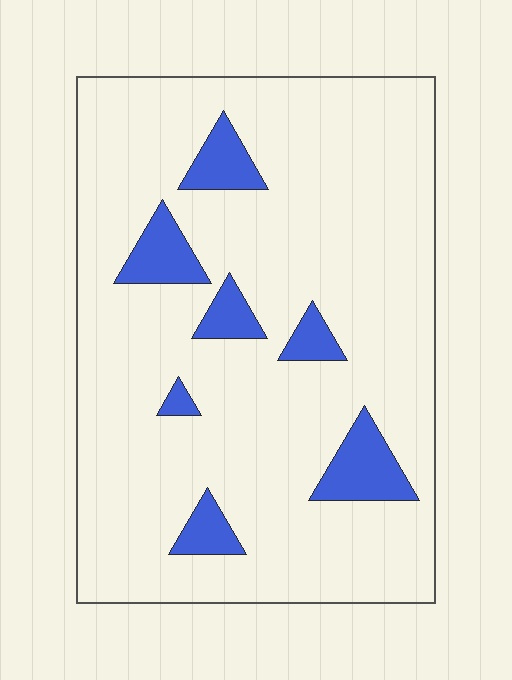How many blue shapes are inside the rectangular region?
7.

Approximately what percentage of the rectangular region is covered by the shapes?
Approximately 10%.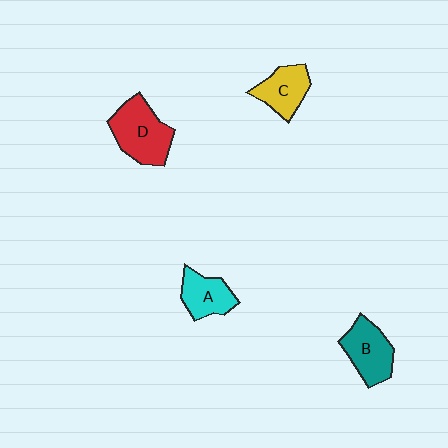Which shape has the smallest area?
Shape A (cyan).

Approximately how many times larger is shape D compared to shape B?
Approximately 1.2 times.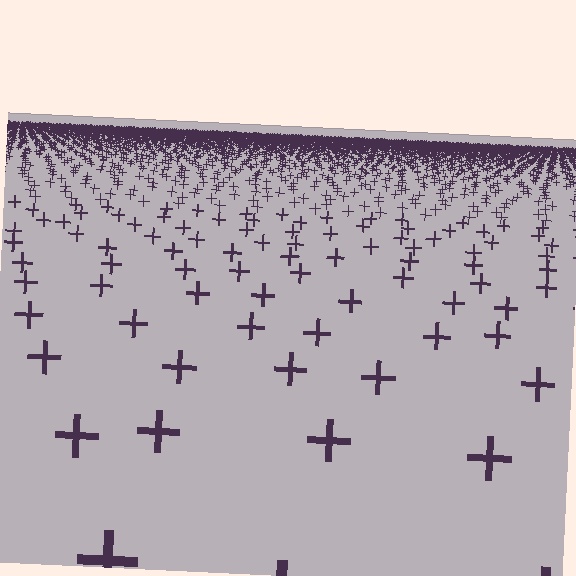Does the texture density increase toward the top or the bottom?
Density increases toward the top.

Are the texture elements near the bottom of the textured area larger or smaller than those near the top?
Larger. Near the bottom, elements are closer to the viewer and appear at a bigger on-screen size.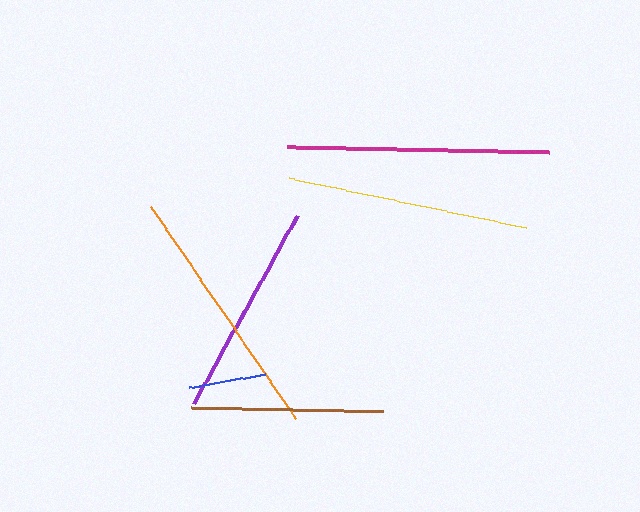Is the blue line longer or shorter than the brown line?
The brown line is longer than the blue line.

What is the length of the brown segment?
The brown segment is approximately 191 pixels long.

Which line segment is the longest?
The magenta line is the longest at approximately 262 pixels.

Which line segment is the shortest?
The blue line is the shortest at approximately 76 pixels.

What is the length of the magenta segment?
The magenta segment is approximately 262 pixels long.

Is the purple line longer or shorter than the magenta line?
The magenta line is longer than the purple line.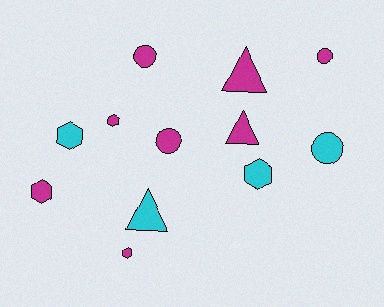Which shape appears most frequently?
Hexagon, with 5 objects.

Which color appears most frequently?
Magenta, with 8 objects.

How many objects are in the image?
There are 12 objects.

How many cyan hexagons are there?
There are 2 cyan hexagons.